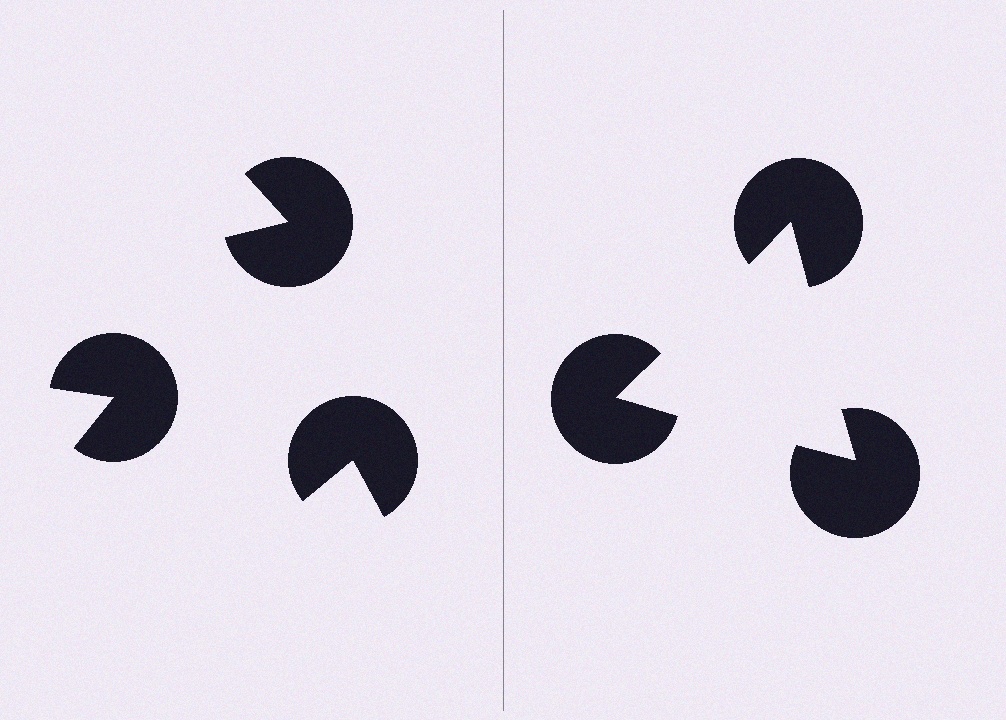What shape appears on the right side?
An illusory triangle.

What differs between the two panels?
The pac-man discs are positioned identically on both sides; only the wedge orientations differ. On the right they align to a triangle; on the left they are misaligned.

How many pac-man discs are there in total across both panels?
6 — 3 on each side.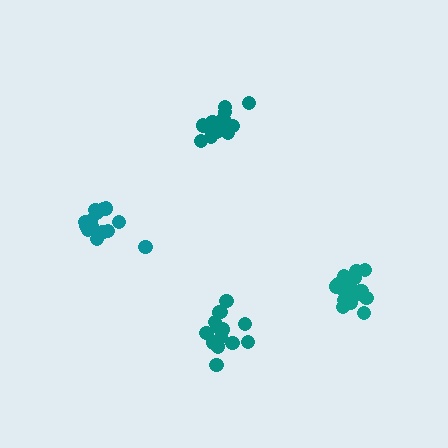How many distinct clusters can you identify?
There are 4 distinct clusters.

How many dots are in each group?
Group 1: 14 dots, Group 2: 14 dots, Group 3: 14 dots, Group 4: 19 dots (61 total).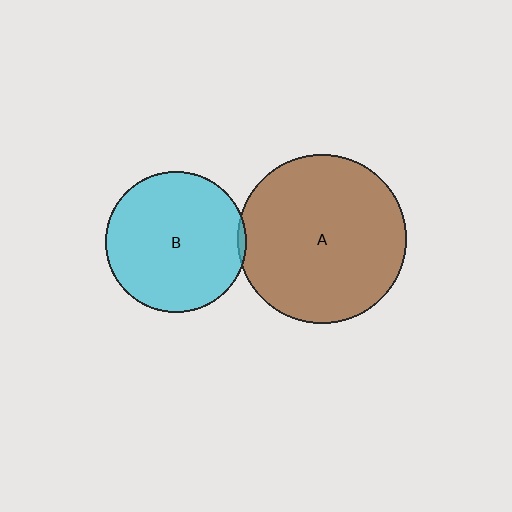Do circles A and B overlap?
Yes.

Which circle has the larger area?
Circle A (brown).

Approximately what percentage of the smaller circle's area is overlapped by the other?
Approximately 5%.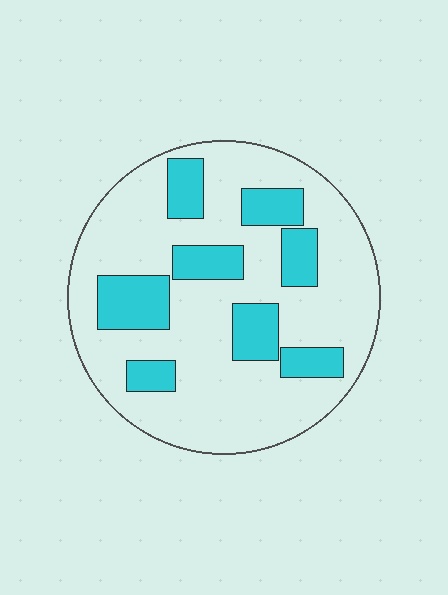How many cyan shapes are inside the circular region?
8.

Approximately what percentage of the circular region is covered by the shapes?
Approximately 25%.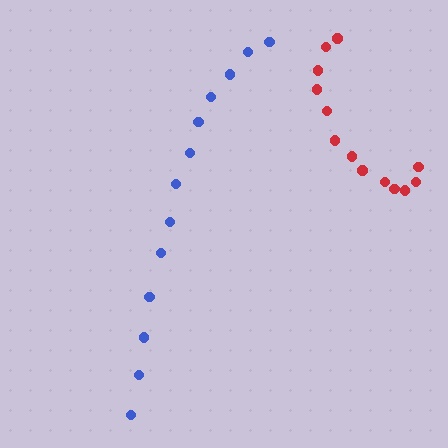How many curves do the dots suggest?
There are 2 distinct paths.